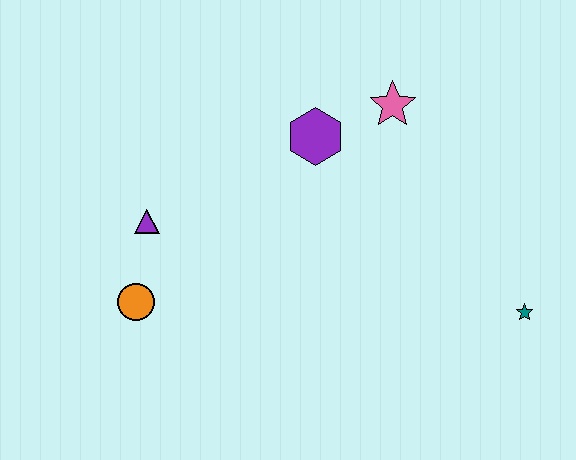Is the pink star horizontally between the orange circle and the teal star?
Yes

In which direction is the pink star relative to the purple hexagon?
The pink star is to the right of the purple hexagon.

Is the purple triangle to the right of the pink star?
No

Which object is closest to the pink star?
The purple hexagon is closest to the pink star.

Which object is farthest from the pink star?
The orange circle is farthest from the pink star.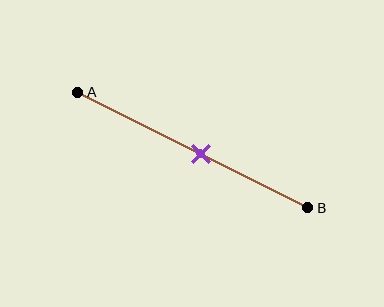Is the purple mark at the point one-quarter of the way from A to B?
No, the mark is at about 55% from A, not at the 25% one-quarter point.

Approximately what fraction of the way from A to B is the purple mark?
The purple mark is approximately 55% of the way from A to B.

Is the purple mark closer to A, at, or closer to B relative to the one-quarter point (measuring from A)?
The purple mark is closer to point B than the one-quarter point of segment AB.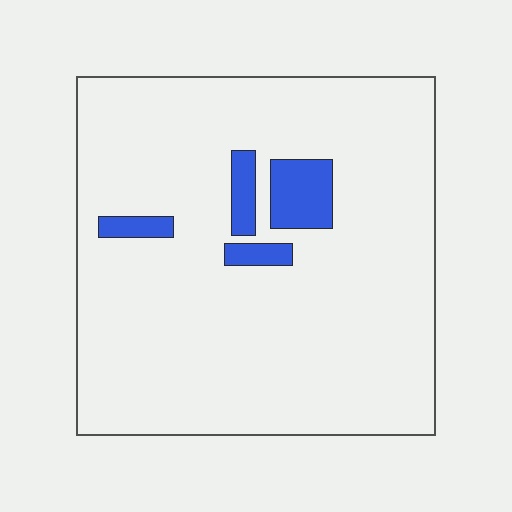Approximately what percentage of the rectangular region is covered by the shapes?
Approximately 10%.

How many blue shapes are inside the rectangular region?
4.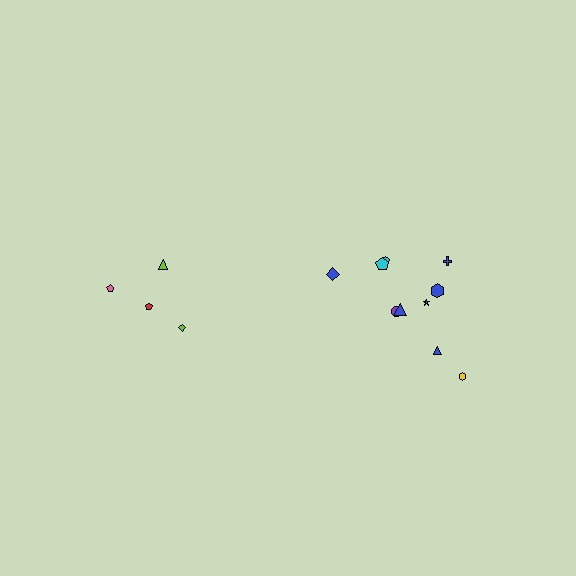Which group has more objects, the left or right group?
The right group.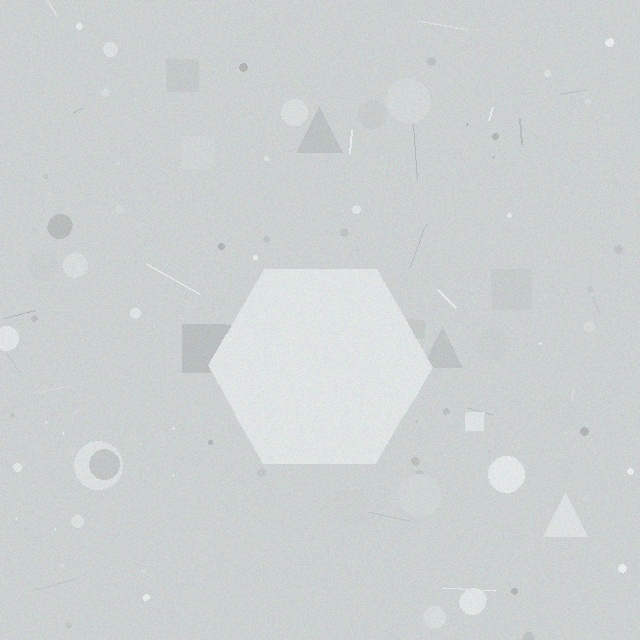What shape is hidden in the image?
A hexagon is hidden in the image.